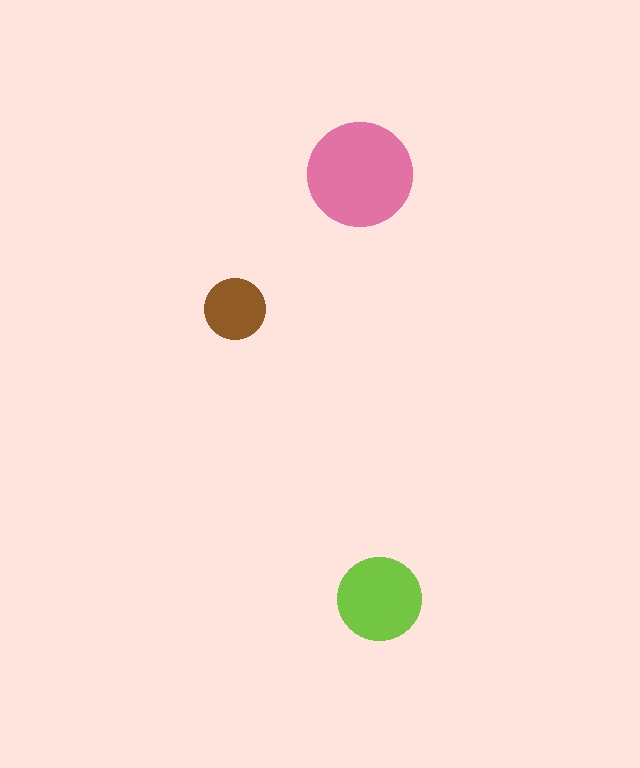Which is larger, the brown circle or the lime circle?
The lime one.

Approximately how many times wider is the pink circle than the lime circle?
About 1.5 times wider.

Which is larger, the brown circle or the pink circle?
The pink one.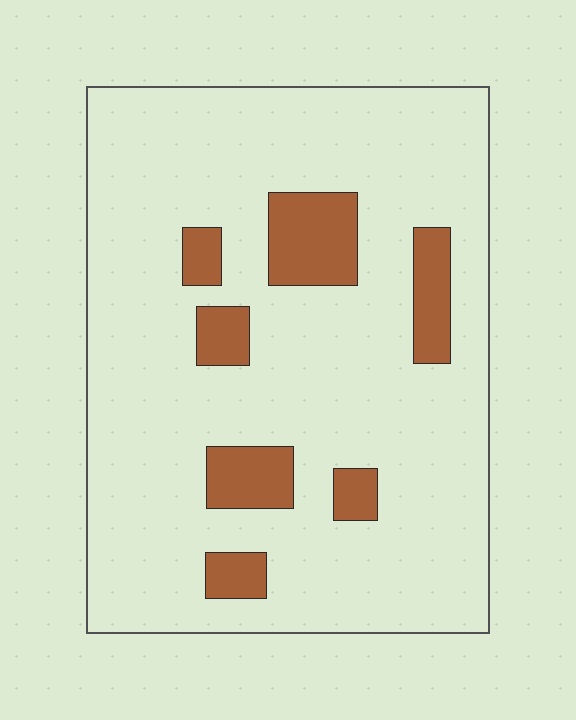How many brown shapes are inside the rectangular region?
7.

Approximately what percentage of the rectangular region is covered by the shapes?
Approximately 15%.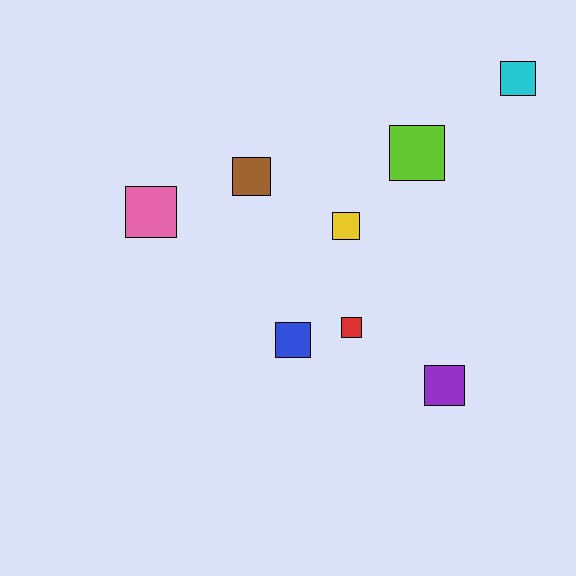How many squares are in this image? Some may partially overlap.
There are 8 squares.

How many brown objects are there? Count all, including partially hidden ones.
There is 1 brown object.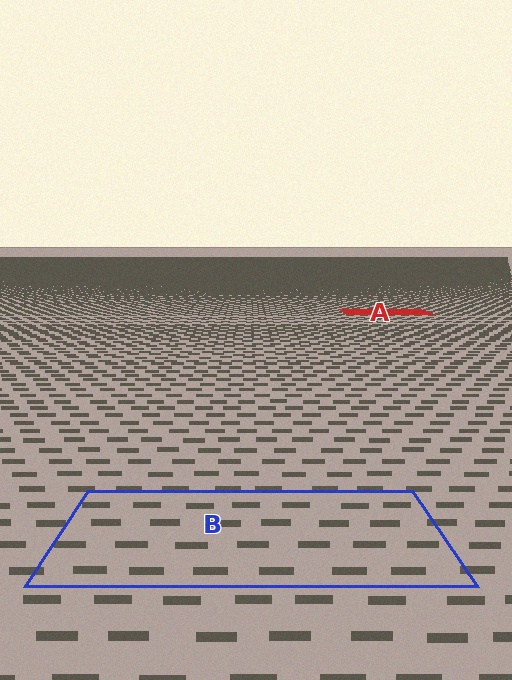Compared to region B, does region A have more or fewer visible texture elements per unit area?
Region A has more texture elements per unit area — they are packed more densely because it is farther away.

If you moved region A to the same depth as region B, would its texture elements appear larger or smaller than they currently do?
They would appear larger. At a closer depth, the same texture elements are projected at a bigger on-screen size.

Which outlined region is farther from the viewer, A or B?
Region A is farther from the viewer — the texture elements inside it appear smaller and more densely packed.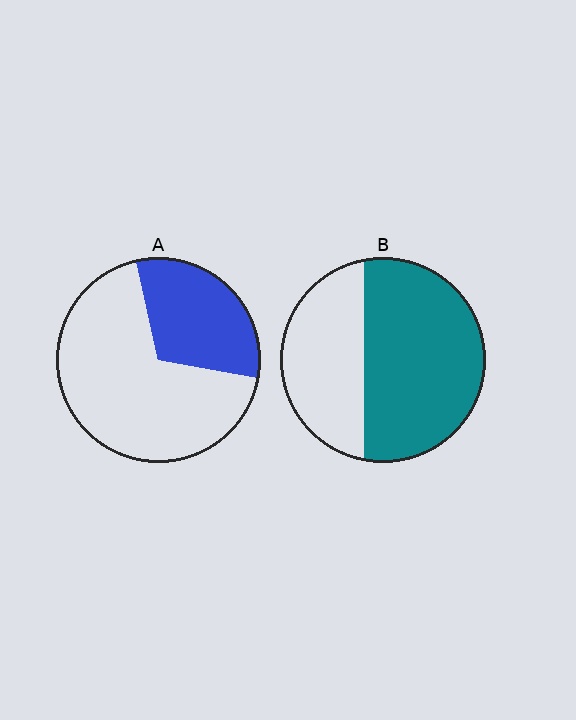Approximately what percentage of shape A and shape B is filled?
A is approximately 30% and B is approximately 60%.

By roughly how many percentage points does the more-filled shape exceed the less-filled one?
By roughly 30 percentage points (B over A).